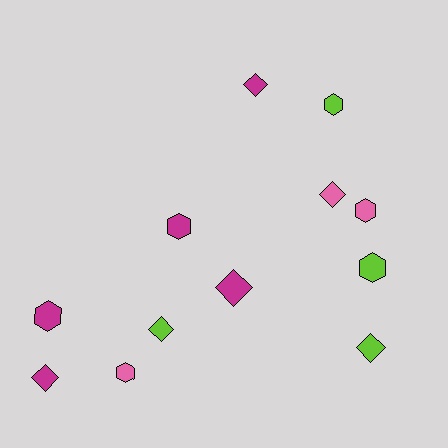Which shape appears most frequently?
Diamond, with 6 objects.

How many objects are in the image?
There are 12 objects.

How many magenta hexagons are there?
There are 2 magenta hexagons.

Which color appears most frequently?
Magenta, with 5 objects.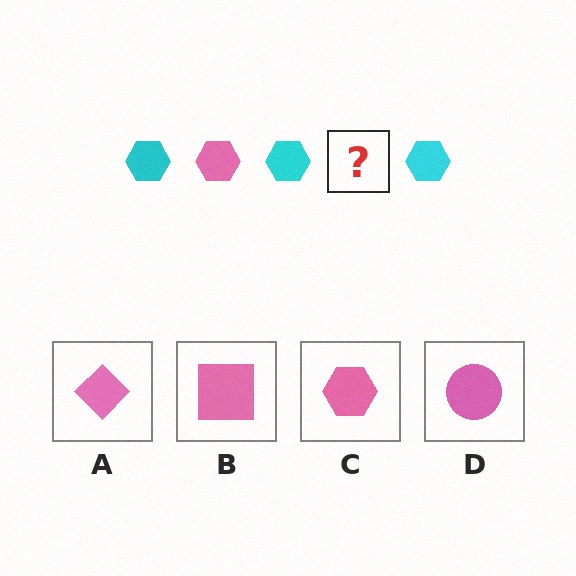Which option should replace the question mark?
Option C.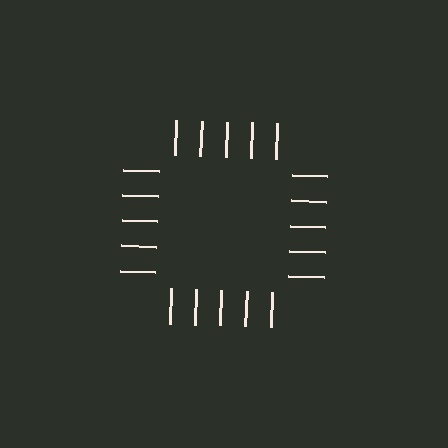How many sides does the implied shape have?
4 sides — the line-ends trace a square.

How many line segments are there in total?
20 — 5 along each of the 4 edges.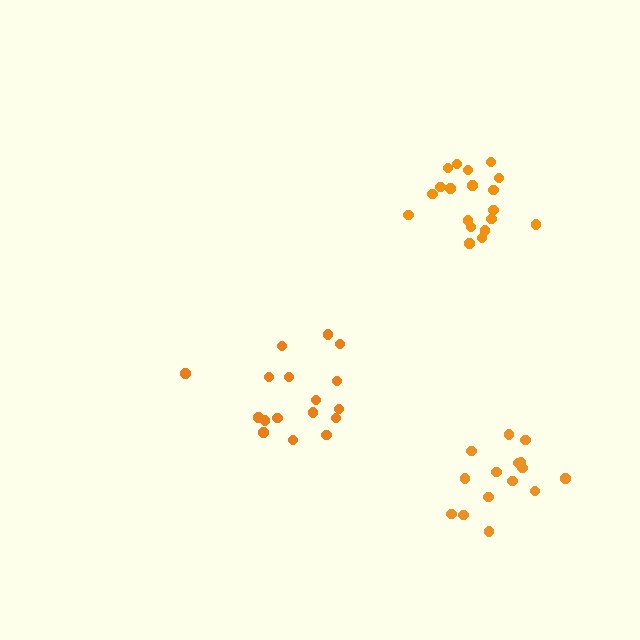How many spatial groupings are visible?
There are 3 spatial groupings.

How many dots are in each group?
Group 1: 17 dots, Group 2: 19 dots, Group 3: 15 dots (51 total).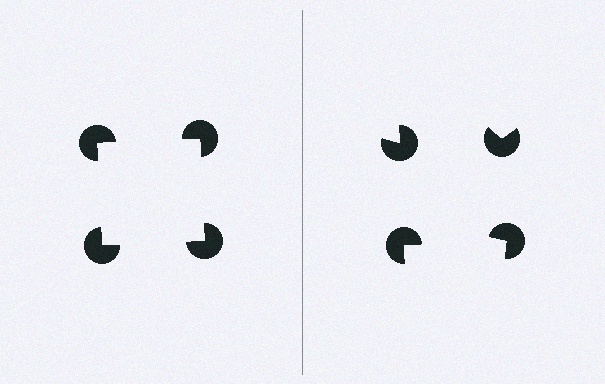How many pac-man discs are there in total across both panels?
8 — 4 on each side.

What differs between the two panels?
The pac-man discs are positioned identically on both sides; only the wedge orientations differ. On the left they align to a square; on the right they are misaligned.